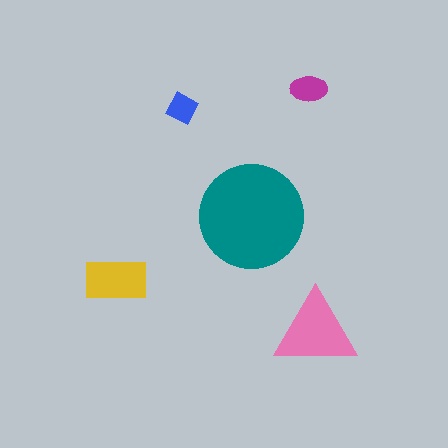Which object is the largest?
The teal circle.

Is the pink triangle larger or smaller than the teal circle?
Smaller.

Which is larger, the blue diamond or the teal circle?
The teal circle.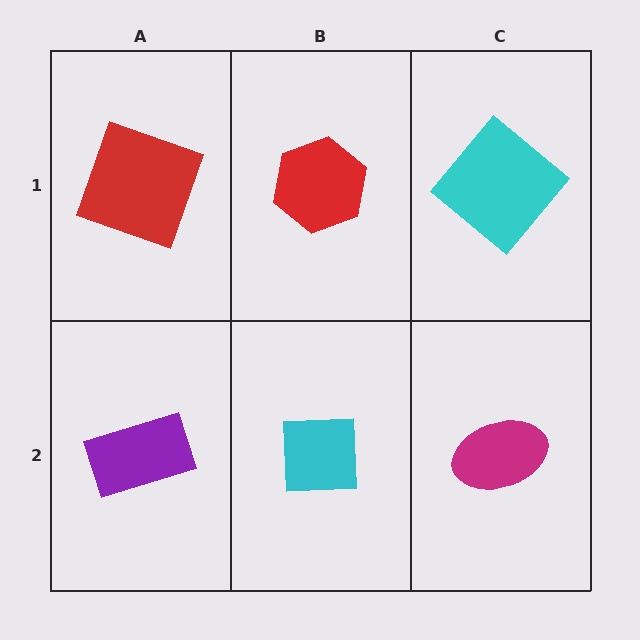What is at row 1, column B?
A red hexagon.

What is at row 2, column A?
A purple rectangle.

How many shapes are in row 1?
3 shapes.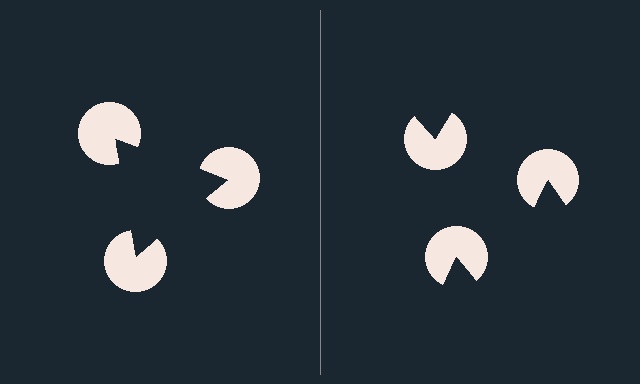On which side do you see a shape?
An illusory triangle appears on the left side. On the right side the wedge cuts are rotated, so no coherent shape forms.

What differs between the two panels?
The pac-man discs are positioned identically on both sides; only the wedge orientations differ. On the left they align to a triangle; on the right they are misaligned.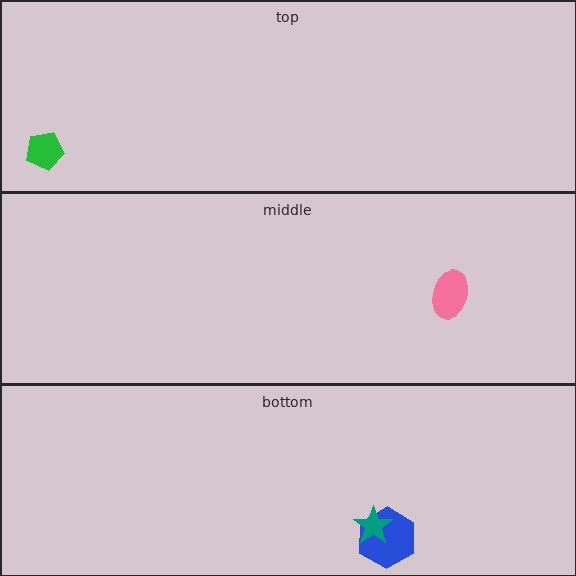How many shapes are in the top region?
1.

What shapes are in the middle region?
The pink ellipse.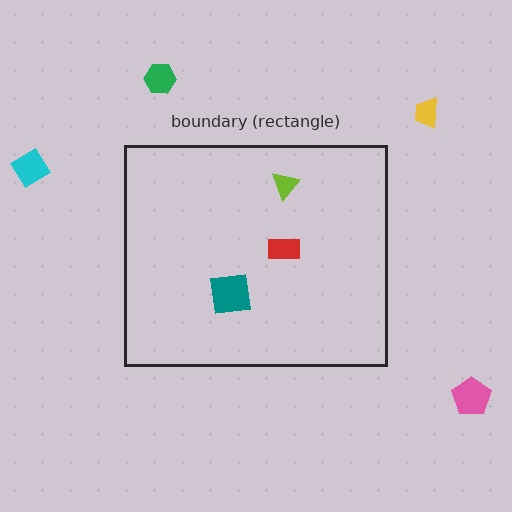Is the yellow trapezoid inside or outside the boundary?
Outside.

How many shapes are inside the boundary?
3 inside, 4 outside.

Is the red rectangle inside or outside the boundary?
Inside.